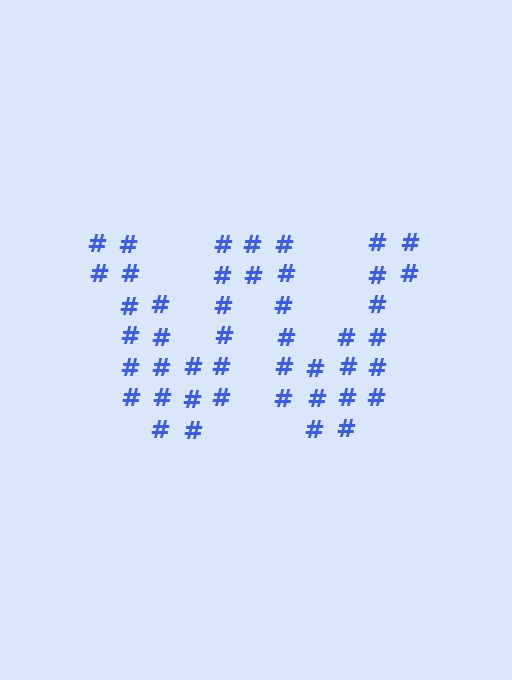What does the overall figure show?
The overall figure shows the letter W.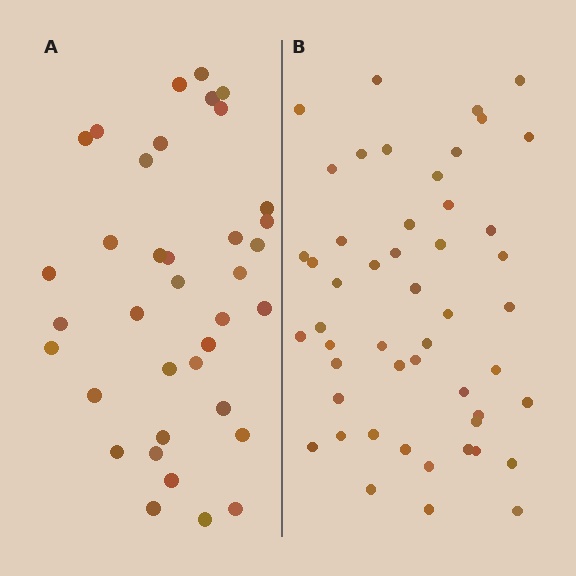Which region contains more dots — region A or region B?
Region B (the right region) has more dots.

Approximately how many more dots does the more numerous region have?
Region B has approximately 15 more dots than region A.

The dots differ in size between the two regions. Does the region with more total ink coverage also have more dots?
No. Region A has more total ink coverage because its dots are larger, but region B actually contains more individual dots. Total area can be misleading — the number of items is what matters here.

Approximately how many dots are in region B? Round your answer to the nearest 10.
About 50 dots.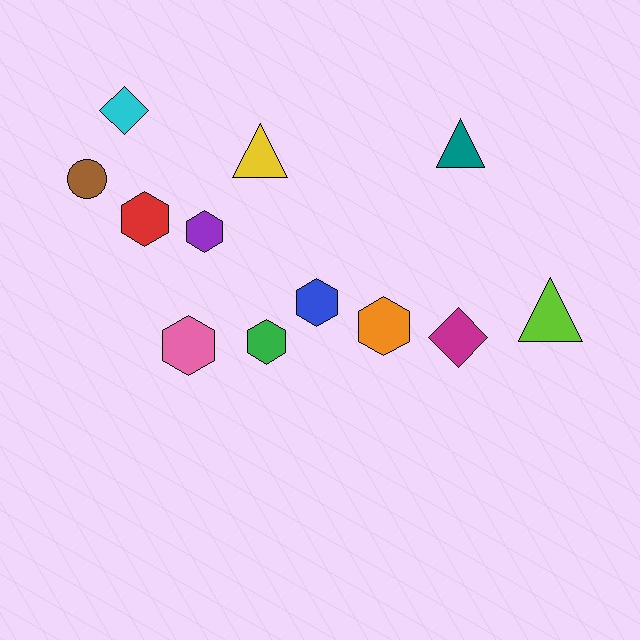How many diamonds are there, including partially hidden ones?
There are 2 diamonds.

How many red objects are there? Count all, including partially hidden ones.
There is 1 red object.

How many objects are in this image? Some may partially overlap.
There are 12 objects.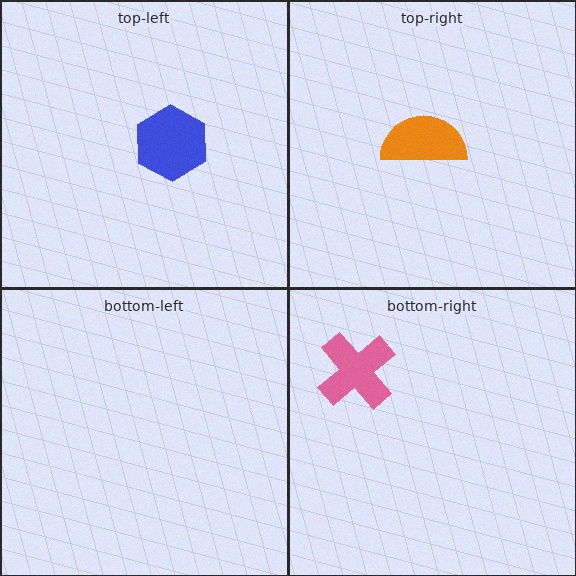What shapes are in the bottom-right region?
The pink cross.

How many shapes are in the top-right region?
1.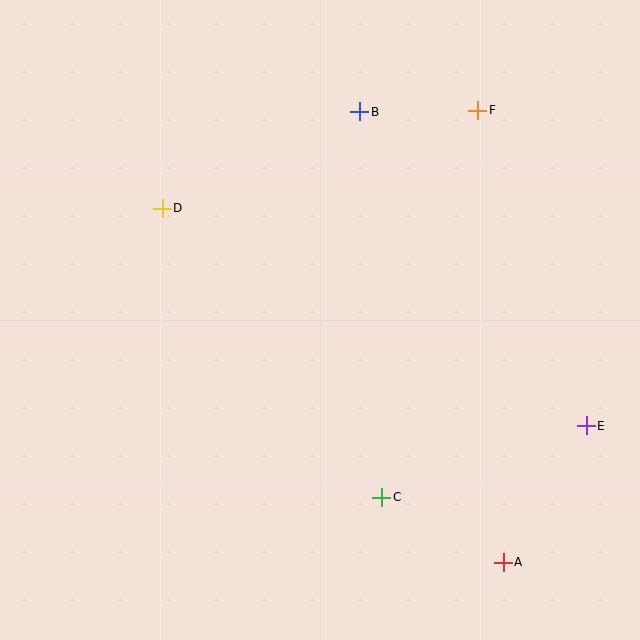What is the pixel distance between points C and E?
The distance between C and E is 217 pixels.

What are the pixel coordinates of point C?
Point C is at (382, 497).